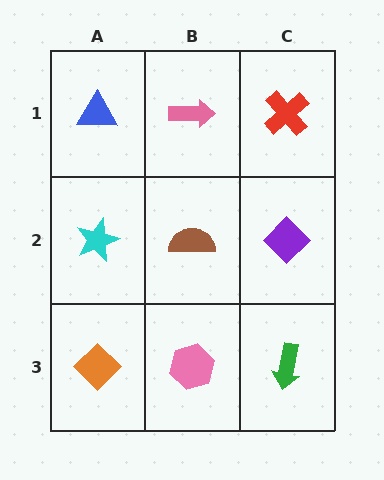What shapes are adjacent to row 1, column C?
A purple diamond (row 2, column C), a pink arrow (row 1, column B).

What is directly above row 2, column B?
A pink arrow.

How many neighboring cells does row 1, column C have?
2.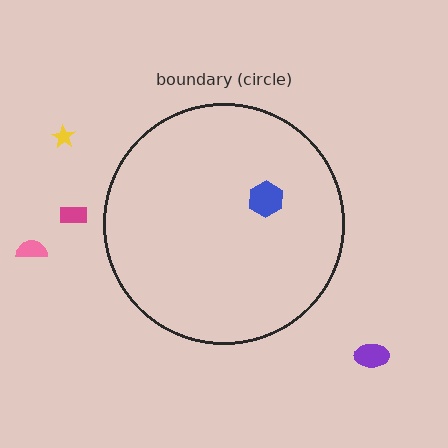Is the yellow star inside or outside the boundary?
Outside.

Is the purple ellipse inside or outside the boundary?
Outside.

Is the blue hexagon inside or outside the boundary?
Inside.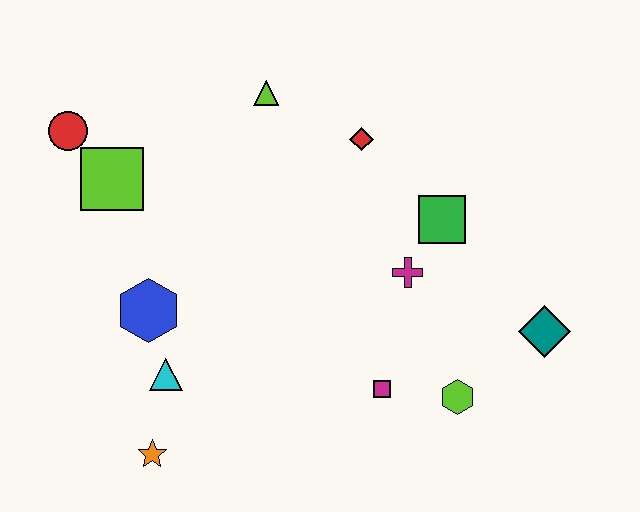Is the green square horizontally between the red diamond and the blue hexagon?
No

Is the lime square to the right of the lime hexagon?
No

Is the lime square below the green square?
No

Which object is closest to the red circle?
The lime square is closest to the red circle.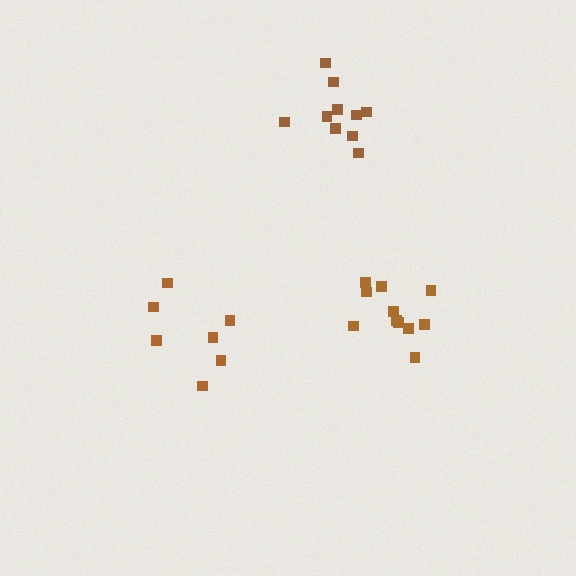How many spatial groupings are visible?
There are 3 spatial groupings.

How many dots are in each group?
Group 1: 11 dots, Group 2: 7 dots, Group 3: 10 dots (28 total).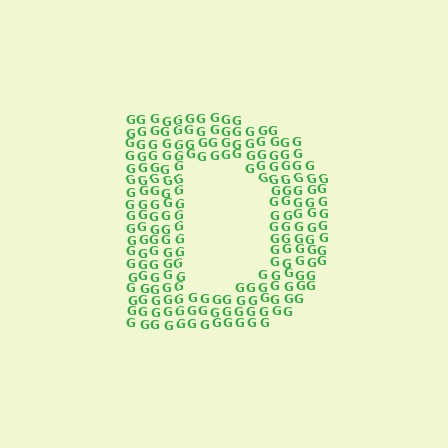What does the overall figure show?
The overall figure shows the letter D.